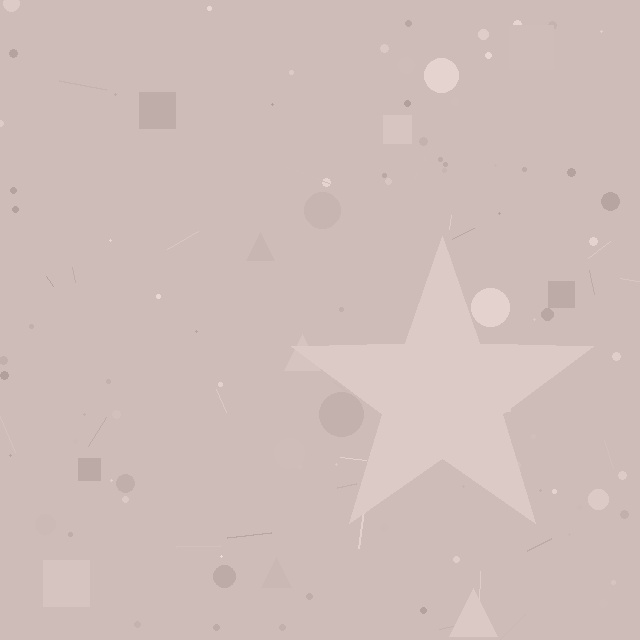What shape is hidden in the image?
A star is hidden in the image.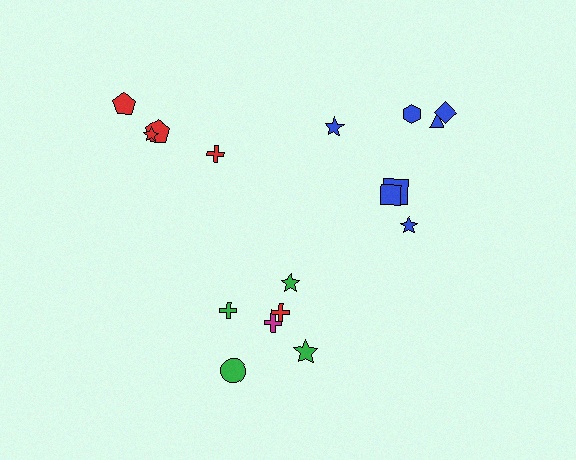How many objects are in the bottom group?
There are 6 objects.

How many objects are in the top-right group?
There are 7 objects.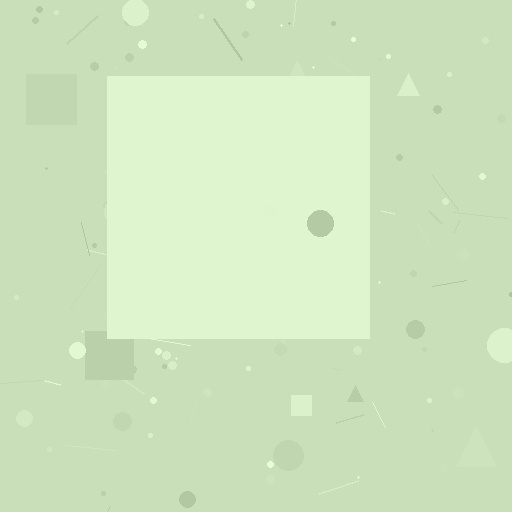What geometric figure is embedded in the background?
A square is embedded in the background.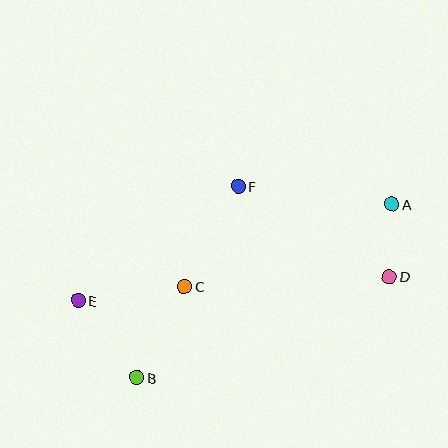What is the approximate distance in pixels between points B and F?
The distance between B and F is approximately 216 pixels.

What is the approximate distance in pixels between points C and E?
The distance between C and E is approximately 107 pixels.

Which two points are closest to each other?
Points A and D are closest to each other.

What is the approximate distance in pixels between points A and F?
The distance between A and F is approximately 155 pixels.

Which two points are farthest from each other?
Points A and E are farthest from each other.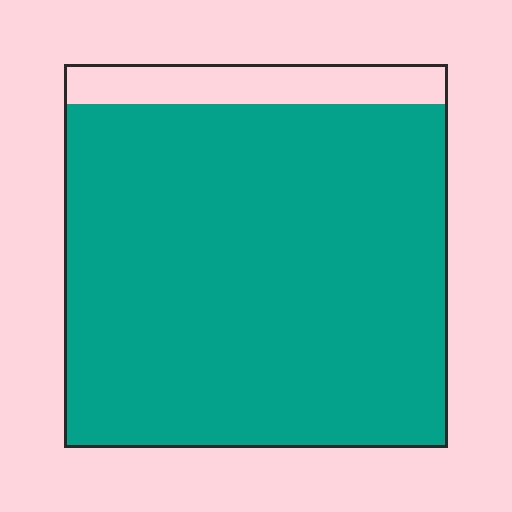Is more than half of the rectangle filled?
Yes.